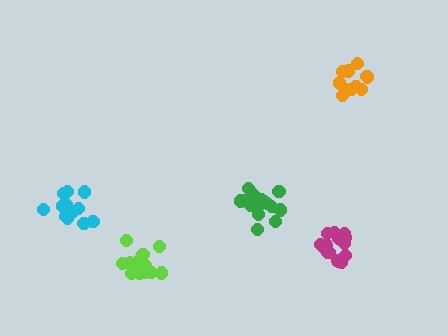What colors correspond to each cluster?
The clusters are colored: cyan, orange, lime, magenta, green.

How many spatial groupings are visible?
There are 5 spatial groupings.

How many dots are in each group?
Group 1: 13 dots, Group 2: 12 dots, Group 3: 15 dots, Group 4: 15 dots, Group 5: 16 dots (71 total).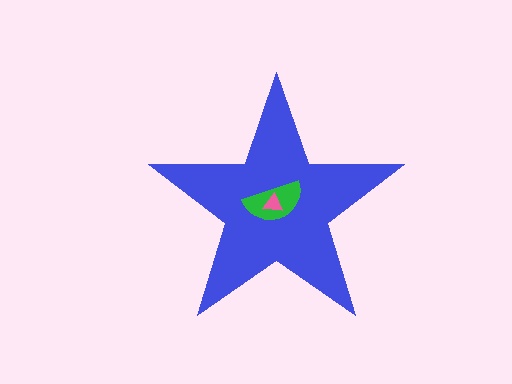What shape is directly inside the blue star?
The green semicircle.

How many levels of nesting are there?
3.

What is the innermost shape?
The pink triangle.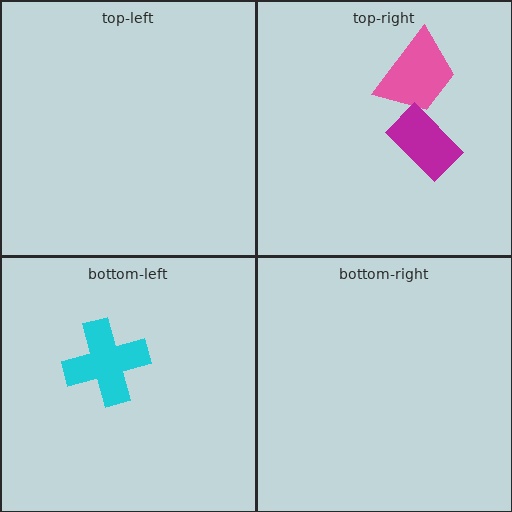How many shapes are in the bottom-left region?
1.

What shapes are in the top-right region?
The pink trapezoid, the magenta rectangle.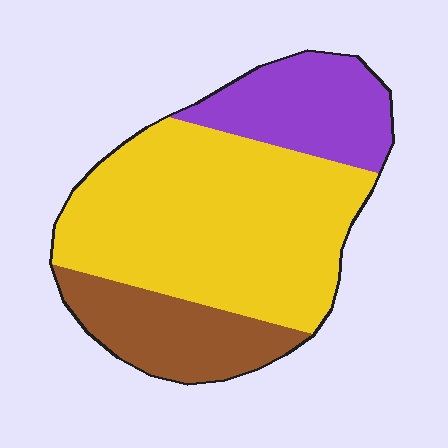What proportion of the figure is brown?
Brown covers around 20% of the figure.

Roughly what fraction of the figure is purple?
Purple takes up less than a quarter of the figure.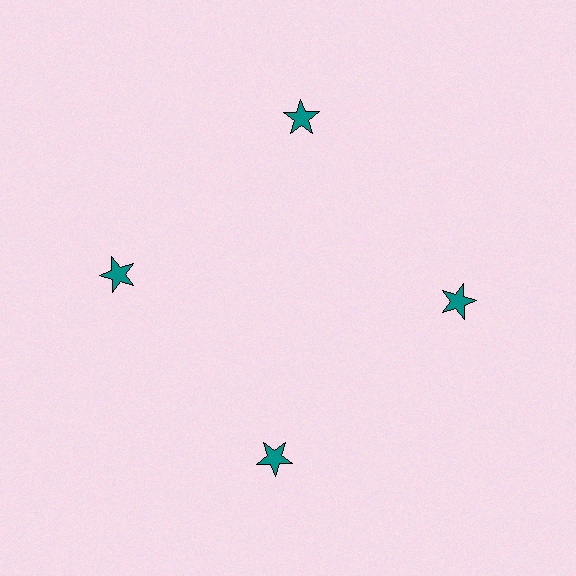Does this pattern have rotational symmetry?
Yes, this pattern has 4-fold rotational symmetry. It looks the same after rotating 90 degrees around the center.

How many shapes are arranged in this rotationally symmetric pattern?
There are 4 shapes, arranged in 4 groups of 1.